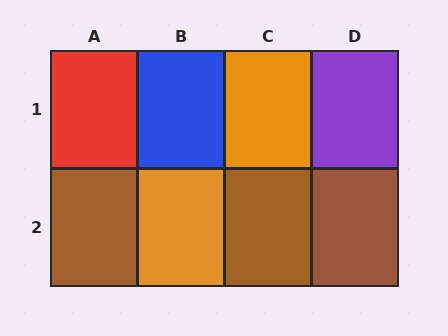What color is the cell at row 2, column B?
Orange.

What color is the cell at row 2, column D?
Brown.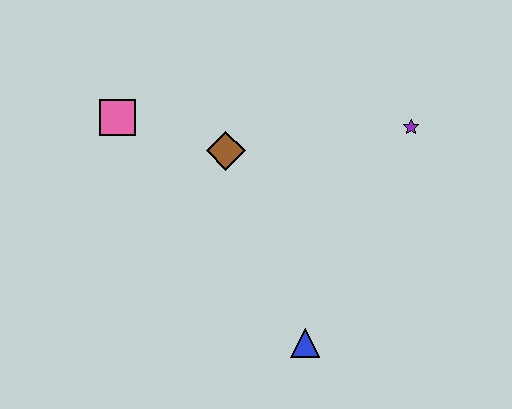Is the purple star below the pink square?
Yes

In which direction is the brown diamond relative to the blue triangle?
The brown diamond is above the blue triangle.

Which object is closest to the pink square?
The brown diamond is closest to the pink square.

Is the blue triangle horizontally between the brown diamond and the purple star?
Yes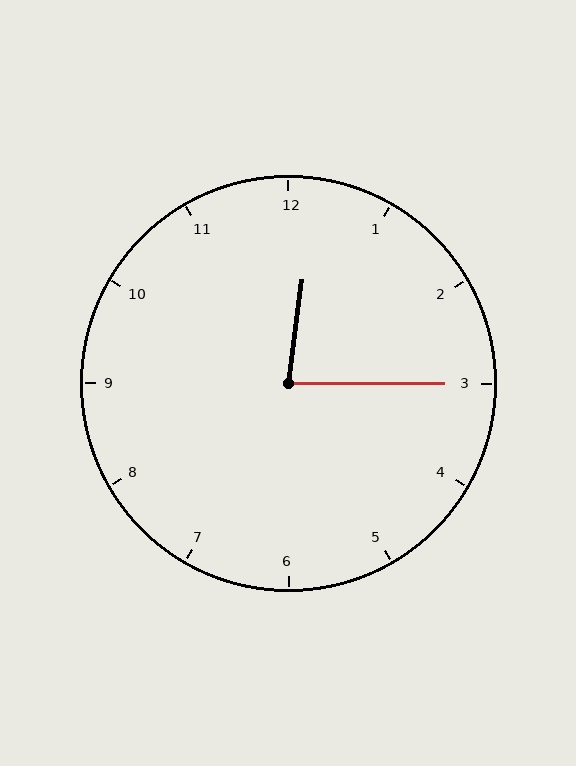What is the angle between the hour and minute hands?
Approximately 82 degrees.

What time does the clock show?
12:15.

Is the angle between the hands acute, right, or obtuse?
It is acute.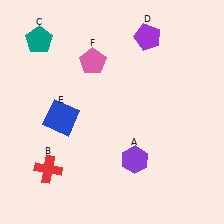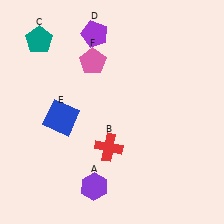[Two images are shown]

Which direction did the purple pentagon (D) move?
The purple pentagon (D) moved left.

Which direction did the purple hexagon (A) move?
The purple hexagon (A) moved left.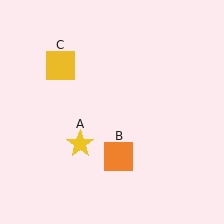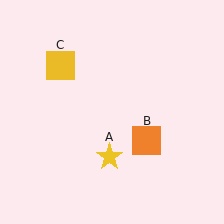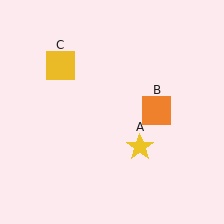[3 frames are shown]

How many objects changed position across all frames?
2 objects changed position: yellow star (object A), orange square (object B).